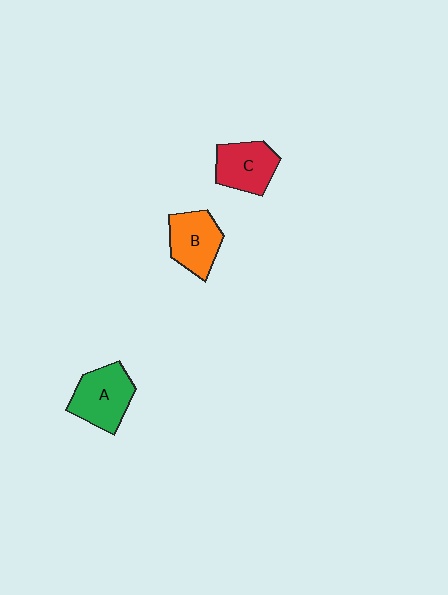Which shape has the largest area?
Shape A (green).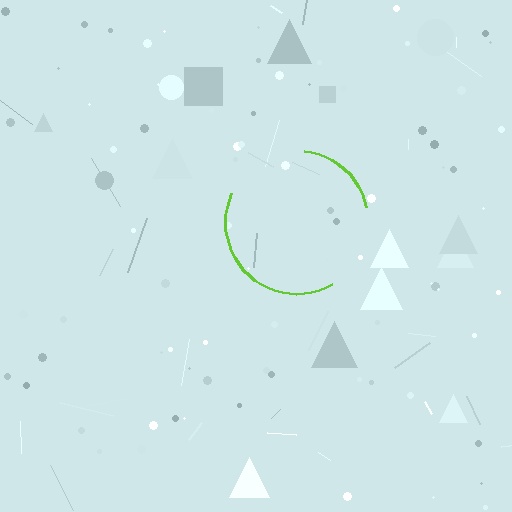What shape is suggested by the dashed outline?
The dashed outline suggests a circle.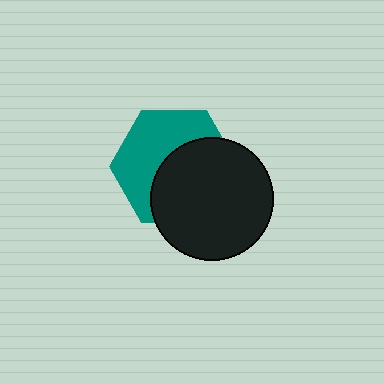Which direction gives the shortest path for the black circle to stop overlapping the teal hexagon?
Moving toward the lower-right gives the shortest separation.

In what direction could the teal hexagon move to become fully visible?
The teal hexagon could move toward the upper-left. That would shift it out from behind the black circle entirely.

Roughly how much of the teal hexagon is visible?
About half of it is visible (roughly 49%).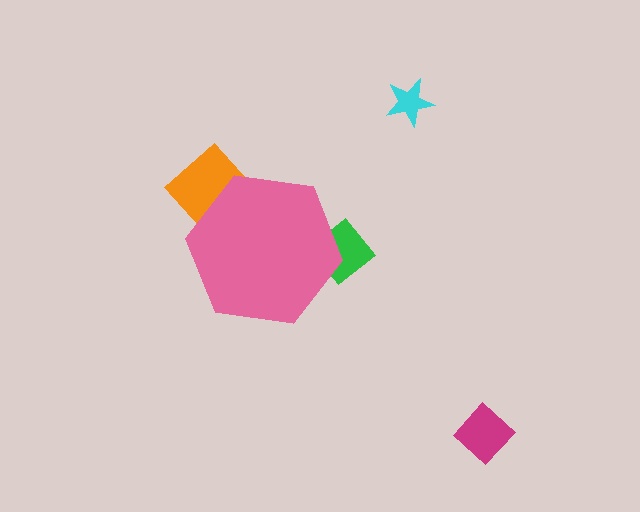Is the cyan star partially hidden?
No, the cyan star is fully visible.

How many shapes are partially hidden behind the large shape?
2 shapes are partially hidden.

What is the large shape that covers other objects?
A pink hexagon.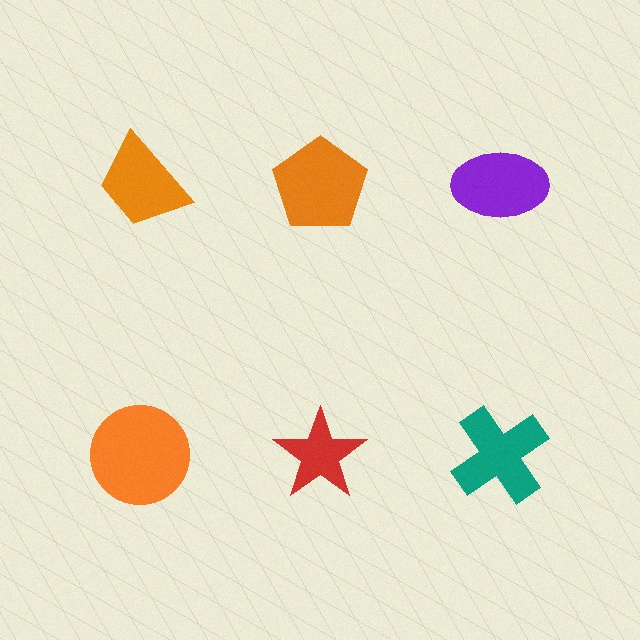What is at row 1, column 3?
A purple ellipse.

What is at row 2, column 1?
An orange circle.